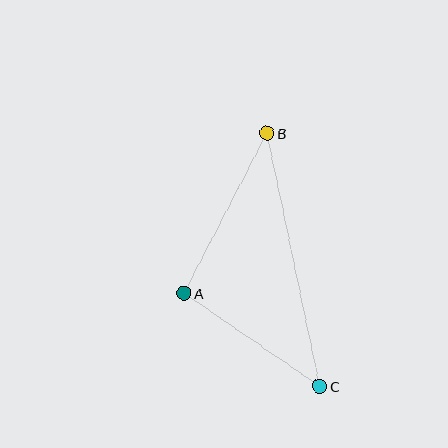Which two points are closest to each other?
Points A and C are closest to each other.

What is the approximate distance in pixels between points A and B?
The distance between A and B is approximately 180 pixels.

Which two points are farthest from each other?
Points B and C are farthest from each other.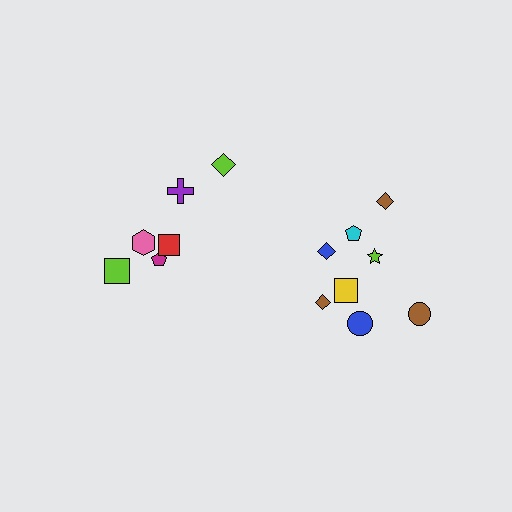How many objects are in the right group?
There are 8 objects.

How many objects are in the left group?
There are 6 objects.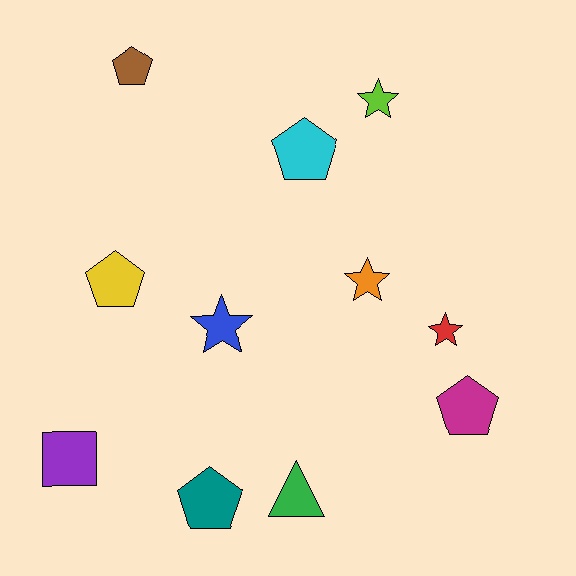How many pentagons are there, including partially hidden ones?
There are 5 pentagons.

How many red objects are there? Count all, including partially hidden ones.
There is 1 red object.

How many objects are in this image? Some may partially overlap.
There are 11 objects.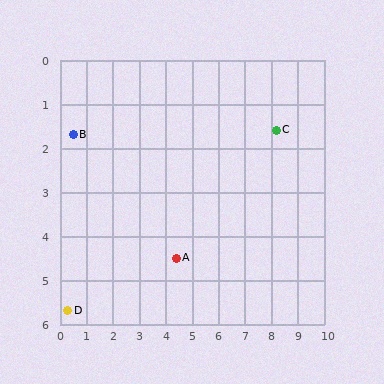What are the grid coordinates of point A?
Point A is at approximately (4.4, 4.5).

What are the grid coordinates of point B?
Point B is at approximately (0.5, 1.7).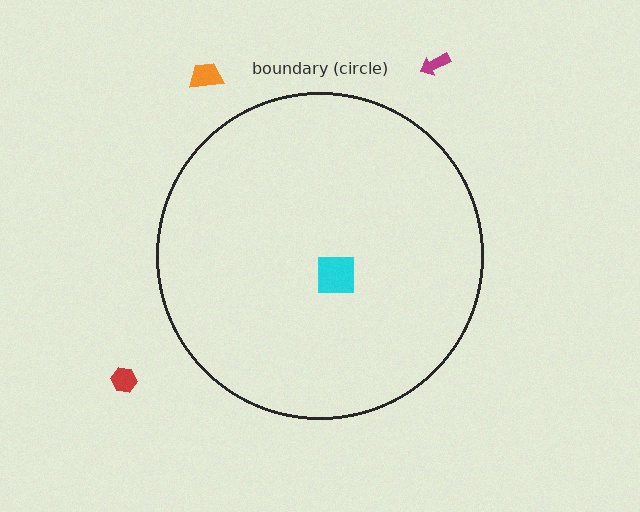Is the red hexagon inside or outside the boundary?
Outside.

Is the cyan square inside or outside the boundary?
Inside.